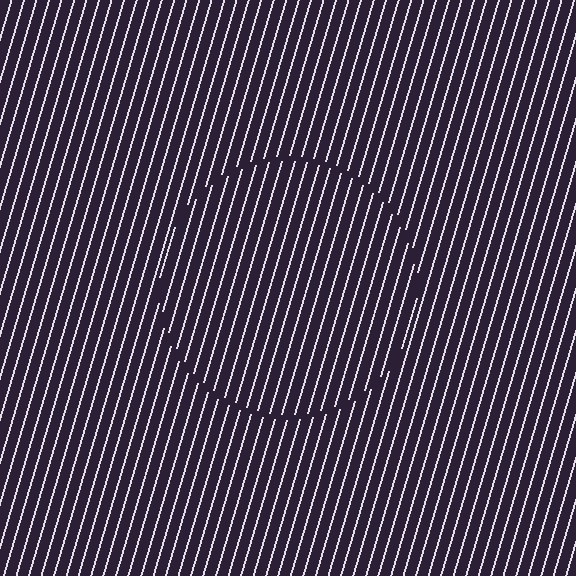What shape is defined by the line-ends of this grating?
An illusory circle. The interior of the shape contains the same grating, shifted by half a period — the contour is defined by the phase discontinuity where line-ends from the inner and outer gratings abut.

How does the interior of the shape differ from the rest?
The interior of the shape contains the same grating, shifted by half a period — the contour is defined by the phase discontinuity where line-ends from the inner and outer gratings abut.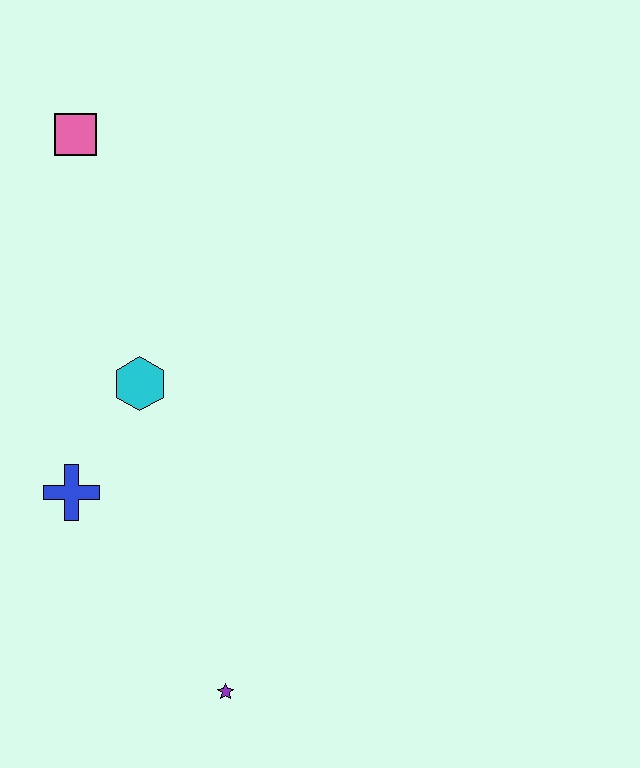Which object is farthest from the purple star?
The pink square is farthest from the purple star.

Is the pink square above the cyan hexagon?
Yes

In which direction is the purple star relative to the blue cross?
The purple star is below the blue cross.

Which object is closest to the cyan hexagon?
The blue cross is closest to the cyan hexagon.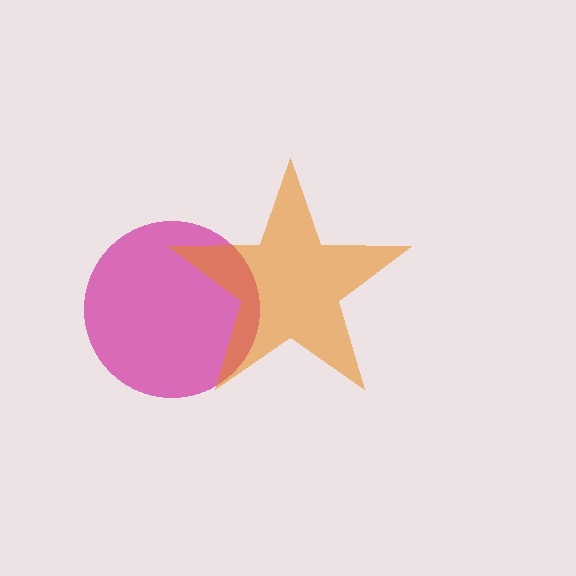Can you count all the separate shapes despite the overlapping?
Yes, there are 2 separate shapes.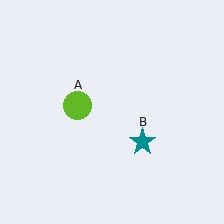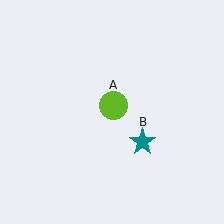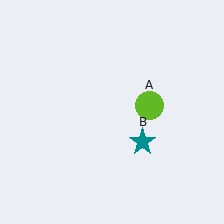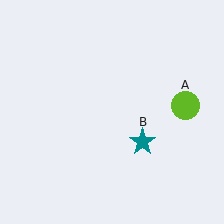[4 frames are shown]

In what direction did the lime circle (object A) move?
The lime circle (object A) moved right.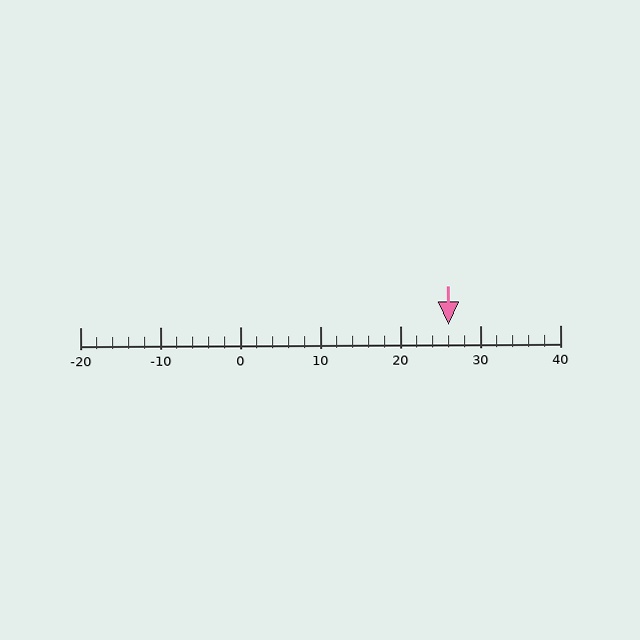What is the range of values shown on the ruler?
The ruler shows values from -20 to 40.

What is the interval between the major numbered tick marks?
The major tick marks are spaced 10 units apart.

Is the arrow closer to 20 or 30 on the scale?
The arrow is closer to 30.